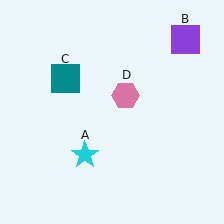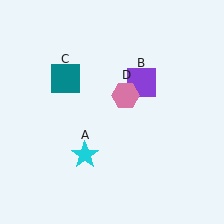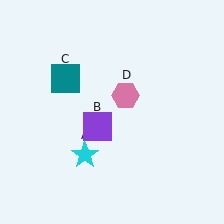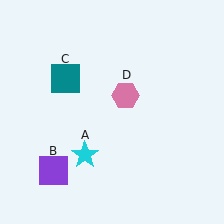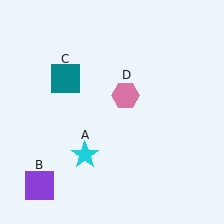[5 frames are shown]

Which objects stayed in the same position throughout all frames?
Cyan star (object A) and teal square (object C) and pink hexagon (object D) remained stationary.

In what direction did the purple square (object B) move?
The purple square (object B) moved down and to the left.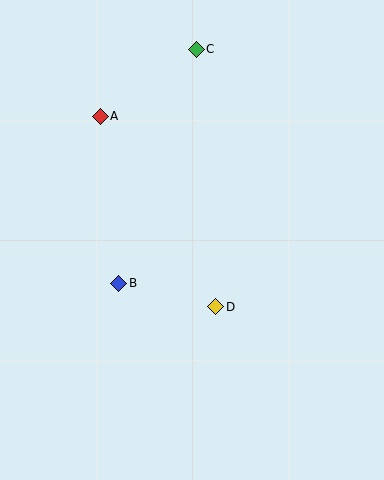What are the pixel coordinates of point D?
Point D is at (216, 307).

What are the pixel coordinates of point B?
Point B is at (119, 283).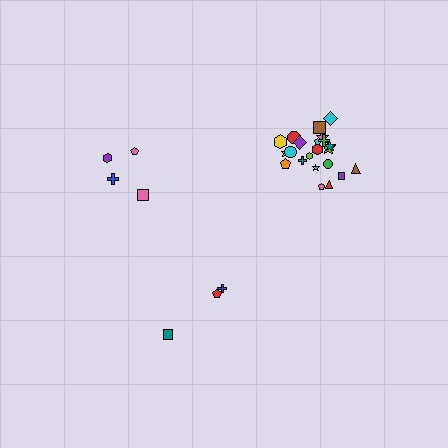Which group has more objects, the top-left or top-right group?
The top-right group.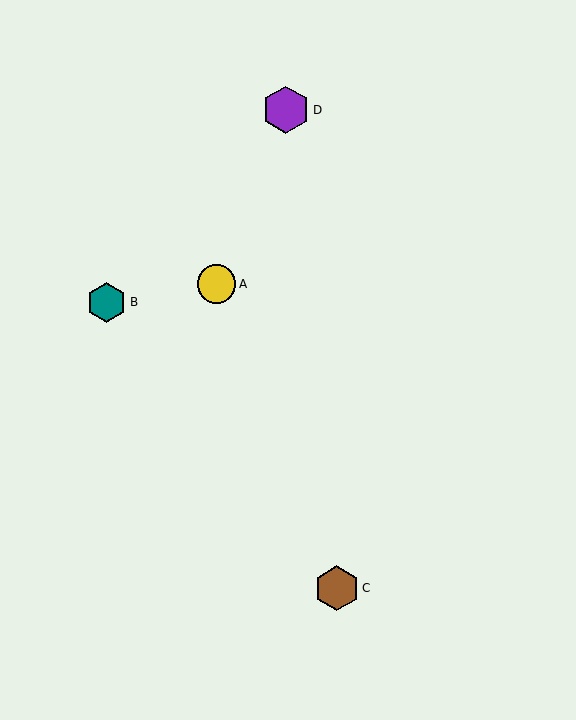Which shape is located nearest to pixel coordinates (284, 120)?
The purple hexagon (labeled D) at (286, 110) is nearest to that location.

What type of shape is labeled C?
Shape C is a brown hexagon.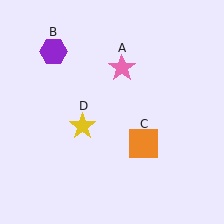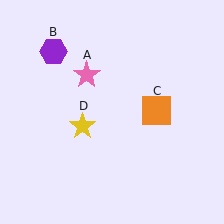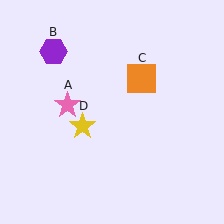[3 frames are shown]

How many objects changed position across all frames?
2 objects changed position: pink star (object A), orange square (object C).